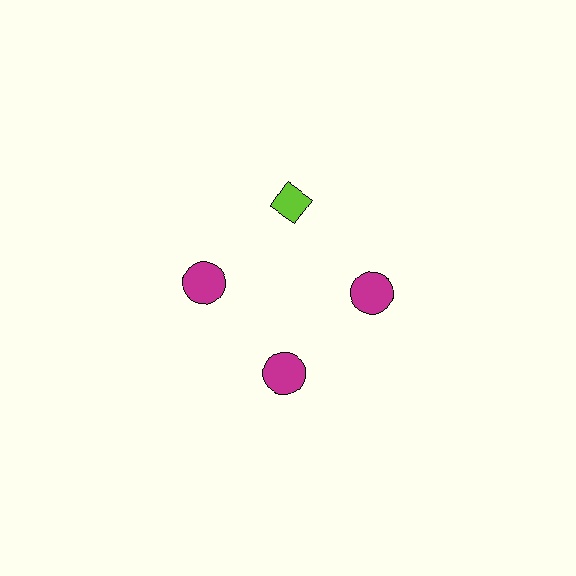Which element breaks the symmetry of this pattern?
The lime diamond at roughly the 12 o'clock position breaks the symmetry. All other shapes are magenta circles.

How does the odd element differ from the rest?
It differs in both color (lime instead of magenta) and shape (diamond instead of circle).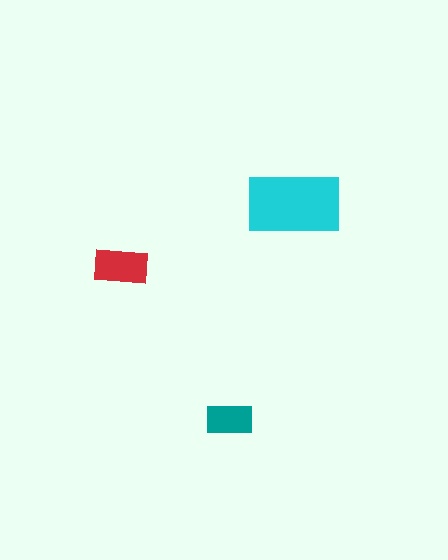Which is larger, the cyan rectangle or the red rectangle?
The cyan one.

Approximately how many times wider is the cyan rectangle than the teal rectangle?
About 2 times wider.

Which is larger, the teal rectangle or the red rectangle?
The red one.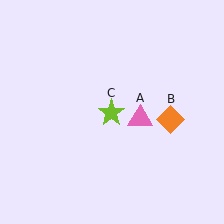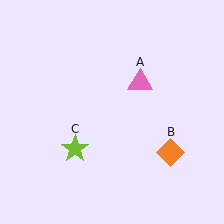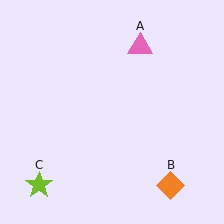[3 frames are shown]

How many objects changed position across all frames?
3 objects changed position: pink triangle (object A), orange diamond (object B), lime star (object C).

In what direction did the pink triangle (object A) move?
The pink triangle (object A) moved up.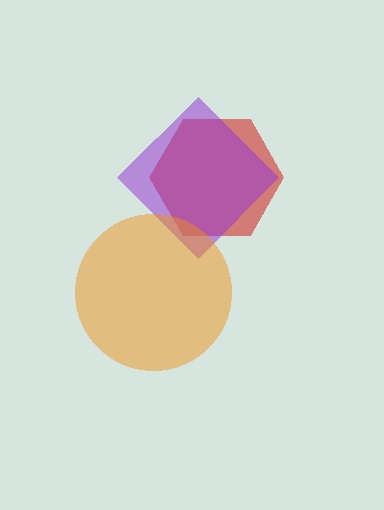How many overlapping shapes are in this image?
There are 3 overlapping shapes in the image.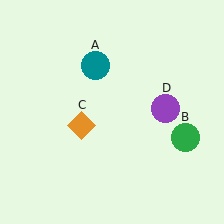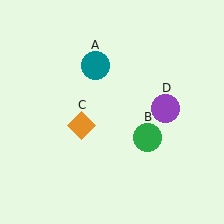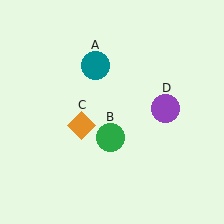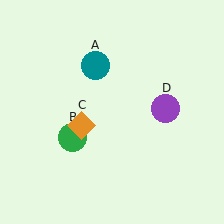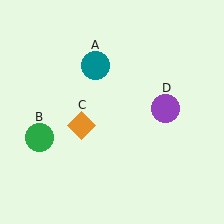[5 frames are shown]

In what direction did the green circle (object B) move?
The green circle (object B) moved left.